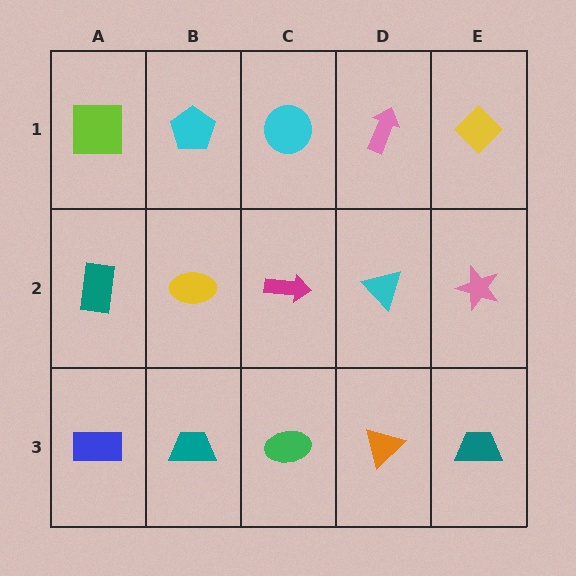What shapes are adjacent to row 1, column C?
A magenta arrow (row 2, column C), a cyan pentagon (row 1, column B), a pink arrow (row 1, column D).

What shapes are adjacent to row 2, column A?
A lime square (row 1, column A), a blue rectangle (row 3, column A), a yellow ellipse (row 2, column B).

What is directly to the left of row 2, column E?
A cyan triangle.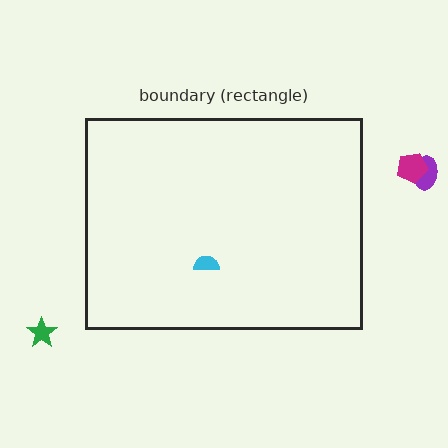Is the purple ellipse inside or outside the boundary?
Outside.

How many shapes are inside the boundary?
1 inside, 3 outside.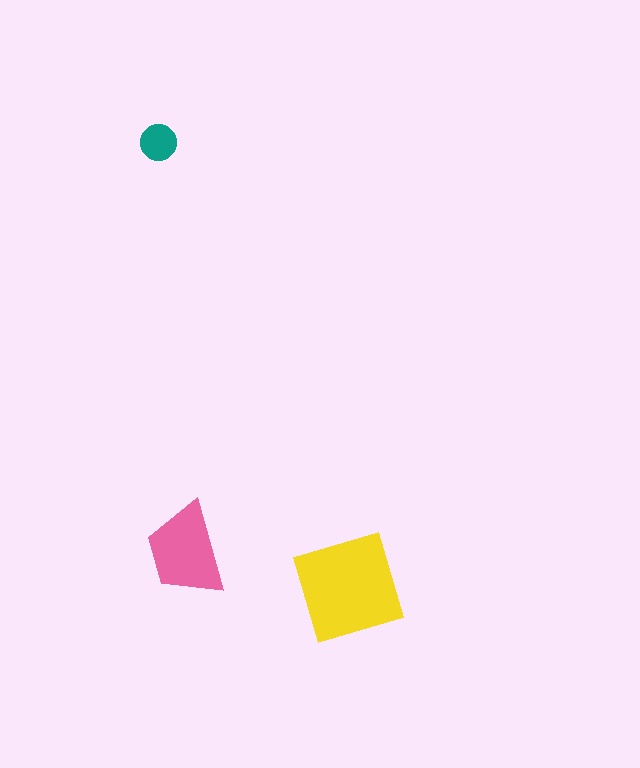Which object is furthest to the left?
The teal circle is leftmost.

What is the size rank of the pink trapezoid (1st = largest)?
2nd.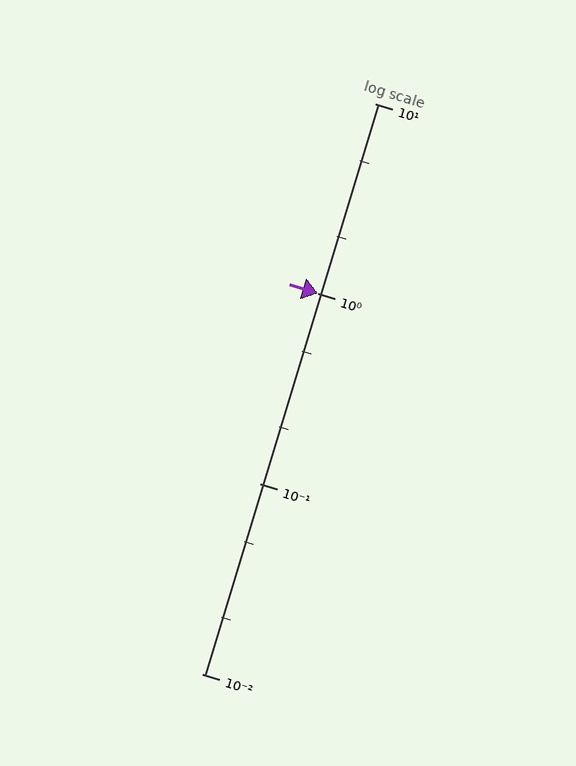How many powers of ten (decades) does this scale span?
The scale spans 3 decades, from 0.01 to 10.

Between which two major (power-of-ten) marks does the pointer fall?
The pointer is between 1 and 10.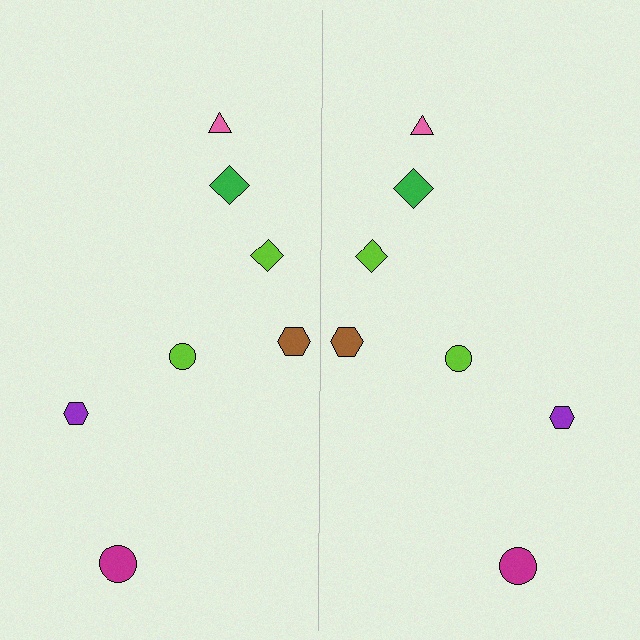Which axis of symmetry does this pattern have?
The pattern has a vertical axis of symmetry running through the center of the image.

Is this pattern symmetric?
Yes, this pattern has bilateral (reflection) symmetry.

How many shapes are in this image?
There are 14 shapes in this image.